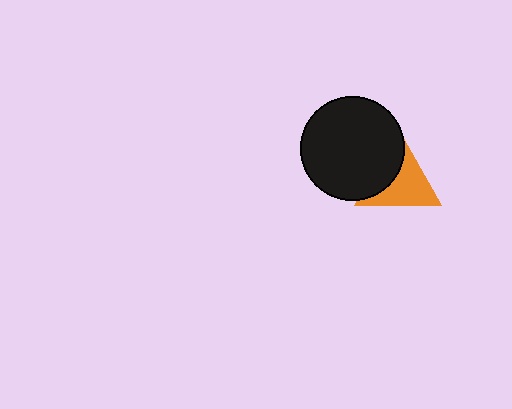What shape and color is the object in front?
The object in front is a black circle.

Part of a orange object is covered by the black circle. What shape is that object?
It is a triangle.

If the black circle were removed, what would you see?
You would see the complete orange triangle.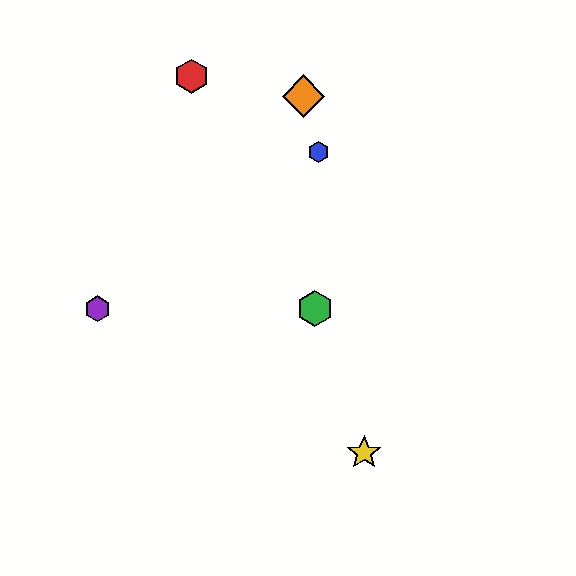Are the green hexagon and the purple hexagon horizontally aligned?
Yes, both are at y≈309.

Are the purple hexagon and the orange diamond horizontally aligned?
No, the purple hexagon is at y≈309 and the orange diamond is at y≈96.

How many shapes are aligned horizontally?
2 shapes (the green hexagon, the purple hexagon) are aligned horizontally.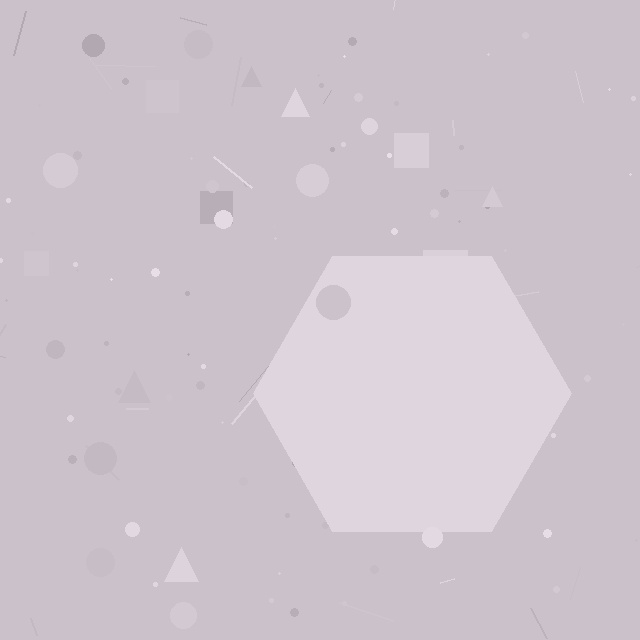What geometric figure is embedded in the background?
A hexagon is embedded in the background.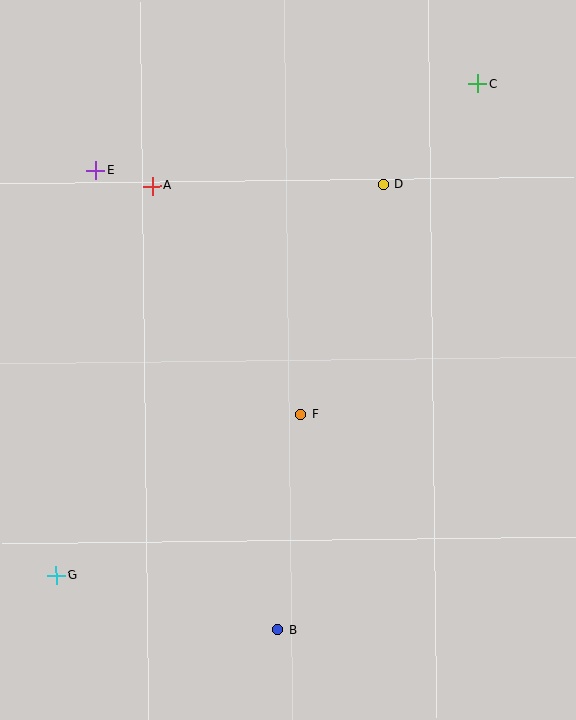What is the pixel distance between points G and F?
The distance between G and F is 292 pixels.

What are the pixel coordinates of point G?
Point G is at (56, 575).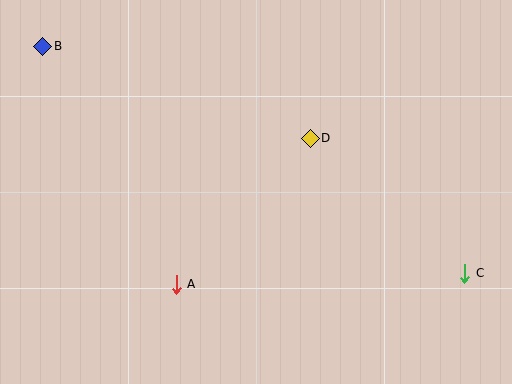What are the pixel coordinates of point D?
Point D is at (310, 138).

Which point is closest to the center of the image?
Point D at (310, 138) is closest to the center.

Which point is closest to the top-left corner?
Point B is closest to the top-left corner.